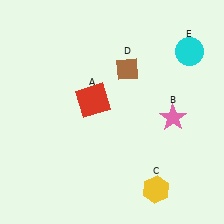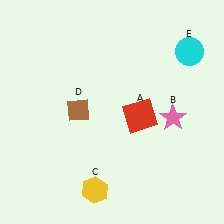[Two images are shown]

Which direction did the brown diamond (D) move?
The brown diamond (D) moved left.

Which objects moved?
The objects that moved are: the red square (A), the yellow hexagon (C), the brown diamond (D).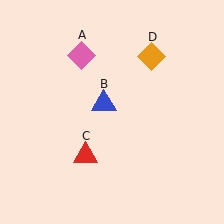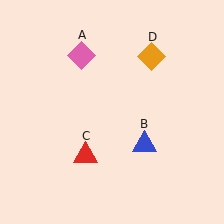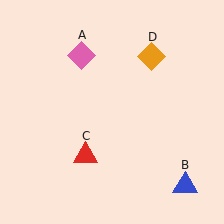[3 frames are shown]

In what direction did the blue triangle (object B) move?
The blue triangle (object B) moved down and to the right.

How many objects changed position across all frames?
1 object changed position: blue triangle (object B).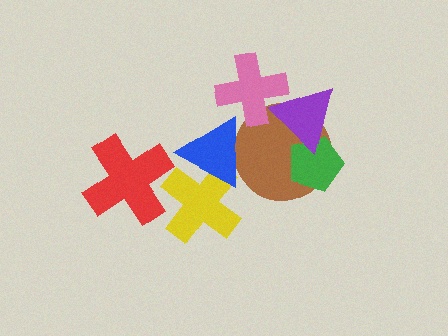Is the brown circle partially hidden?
Yes, it is partially covered by another shape.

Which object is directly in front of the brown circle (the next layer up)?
The green pentagon is directly in front of the brown circle.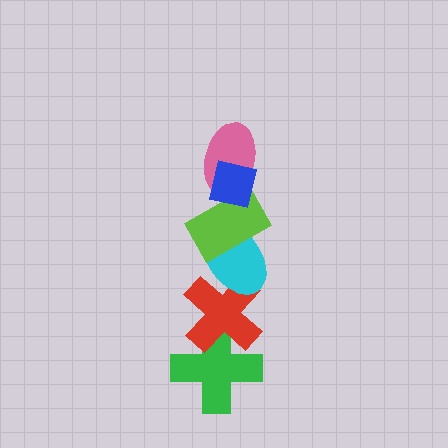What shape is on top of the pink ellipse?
The blue square is on top of the pink ellipse.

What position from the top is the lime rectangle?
The lime rectangle is 3rd from the top.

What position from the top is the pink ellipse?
The pink ellipse is 2nd from the top.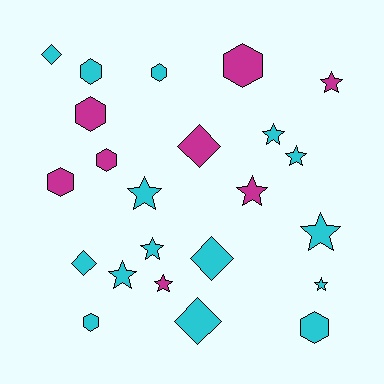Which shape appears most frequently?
Star, with 10 objects.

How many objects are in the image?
There are 23 objects.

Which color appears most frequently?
Cyan, with 15 objects.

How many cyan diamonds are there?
There are 4 cyan diamonds.